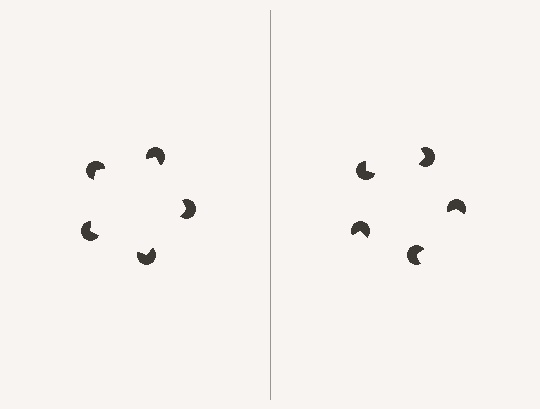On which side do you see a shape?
An illusory pentagon appears on the left side. On the right side the wedge cuts are rotated, so no coherent shape forms.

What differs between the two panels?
The pac-man discs are positioned identically on both sides; only the wedge orientations differ. On the left they align to a pentagon; on the right they are misaligned.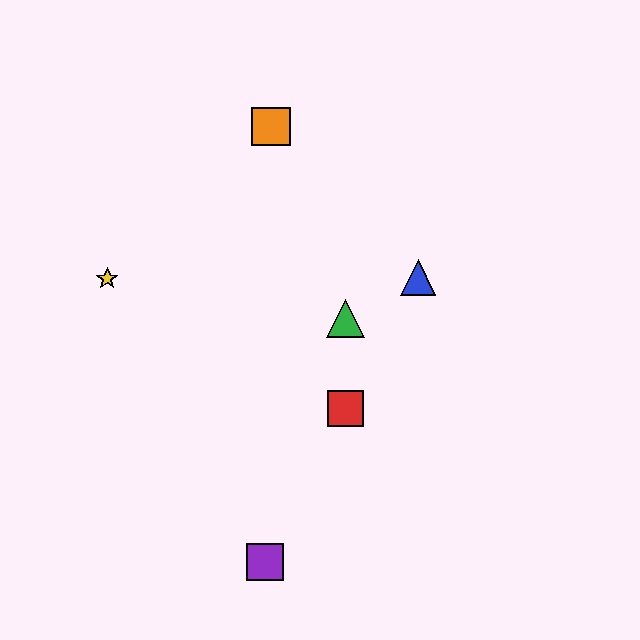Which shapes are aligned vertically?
The red square, the green triangle are aligned vertically.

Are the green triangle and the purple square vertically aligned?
No, the green triangle is at x≈345 and the purple square is at x≈265.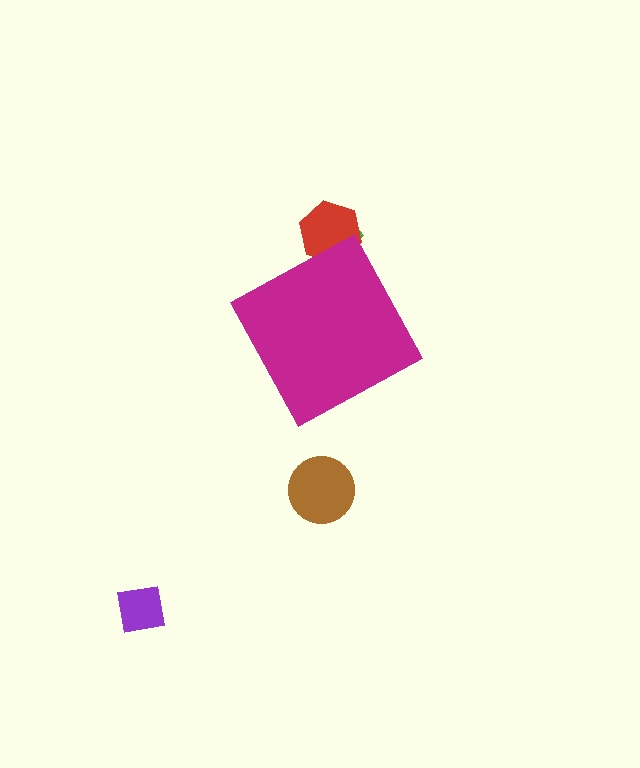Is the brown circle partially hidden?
No, the brown circle is fully visible.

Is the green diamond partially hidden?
Yes, the green diamond is partially hidden behind the magenta diamond.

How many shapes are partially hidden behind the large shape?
2 shapes are partially hidden.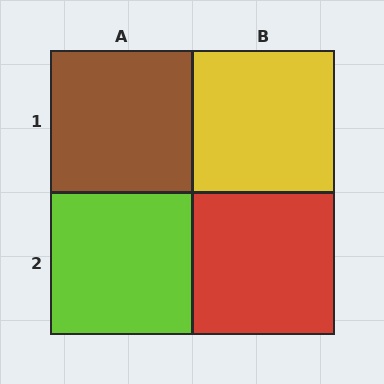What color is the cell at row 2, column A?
Lime.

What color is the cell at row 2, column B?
Red.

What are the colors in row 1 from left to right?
Brown, yellow.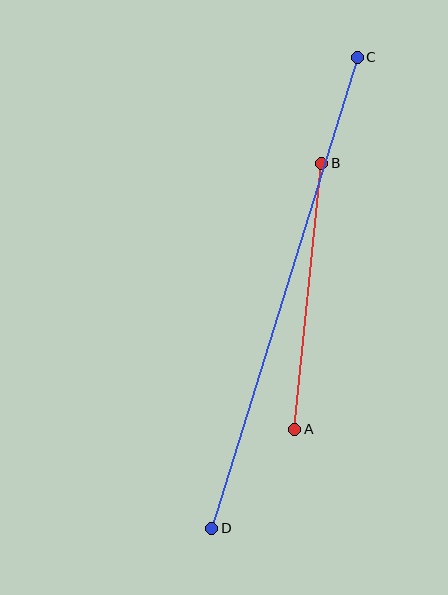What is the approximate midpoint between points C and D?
The midpoint is at approximately (284, 293) pixels.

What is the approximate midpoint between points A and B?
The midpoint is at approximately (308, 296) pixels.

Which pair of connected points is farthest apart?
Points C and D are farthest apart.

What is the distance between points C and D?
The distance is approximately 493 pixels.